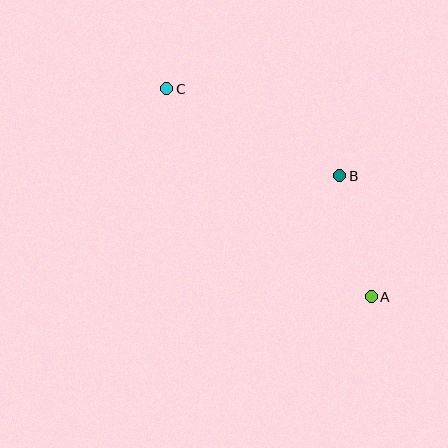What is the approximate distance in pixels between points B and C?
The distance between B and C is approximately 194 pixels.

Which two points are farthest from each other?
Points A and C are farthest from each other.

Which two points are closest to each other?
Points A and B are closest to each other.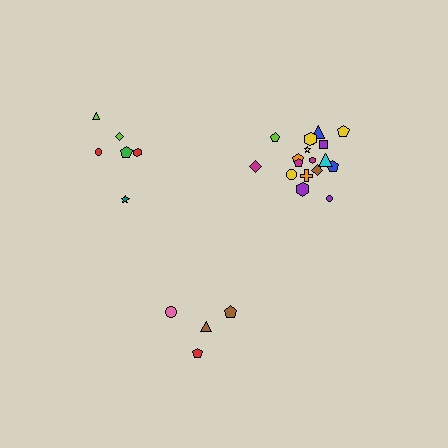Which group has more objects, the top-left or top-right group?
The top-right group.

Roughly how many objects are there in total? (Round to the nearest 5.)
Roughly 30 objects in total.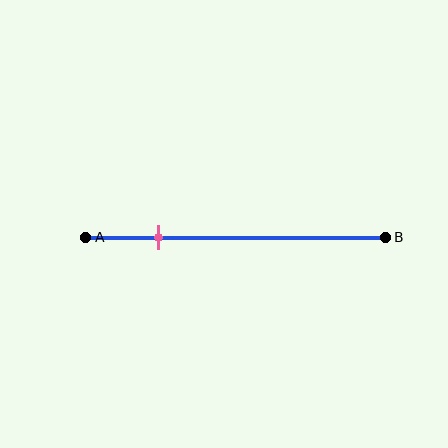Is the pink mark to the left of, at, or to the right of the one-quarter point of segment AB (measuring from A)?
The pink mark is approximately at the one-quarter point of segment AB.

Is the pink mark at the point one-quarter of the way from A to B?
Yes, the mark is approximately at the one-quarter point.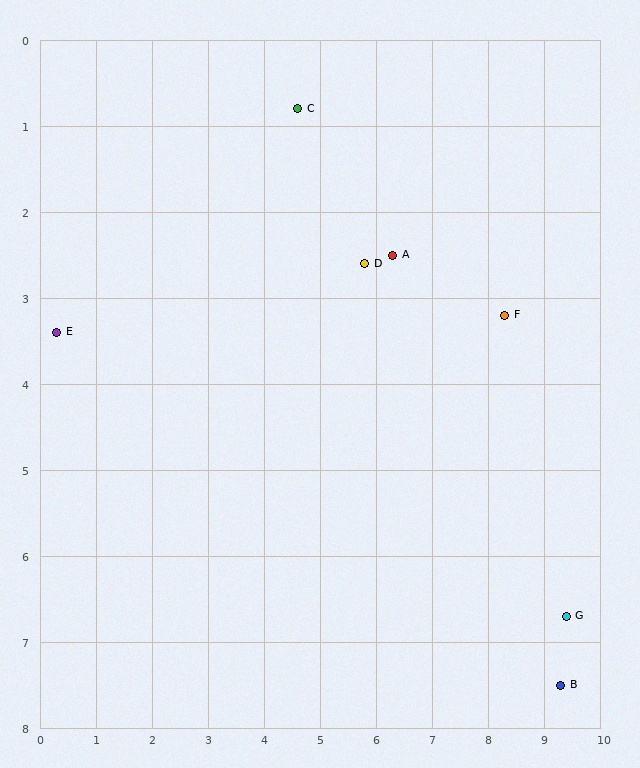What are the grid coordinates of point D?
Point D is at approximately (5.8, 2.6).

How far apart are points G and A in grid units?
Points G and A are about 5.2 grid units apart.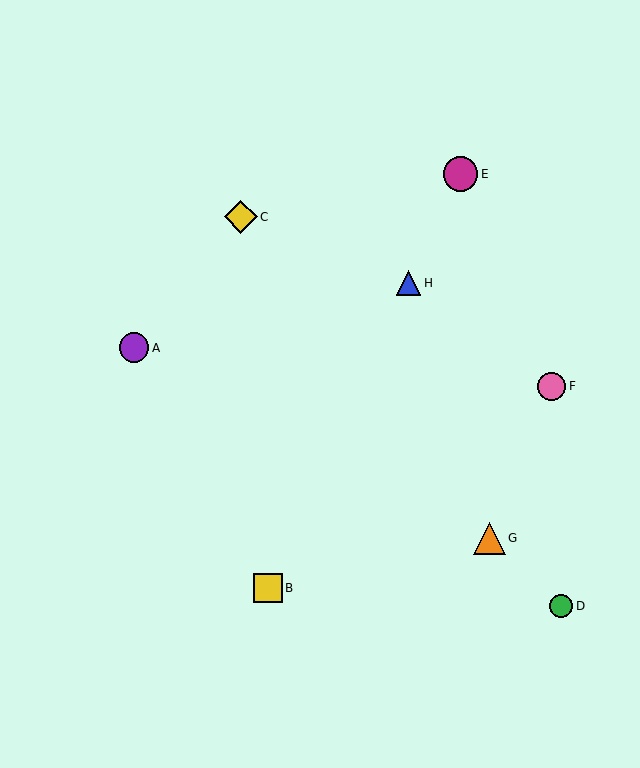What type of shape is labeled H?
Shape H is a blue triangle.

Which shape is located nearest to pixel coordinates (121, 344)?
The purple circle (labeled A) at (134, 348) is nearest to that location.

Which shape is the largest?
The magenta circle (labeled E) is the largest.